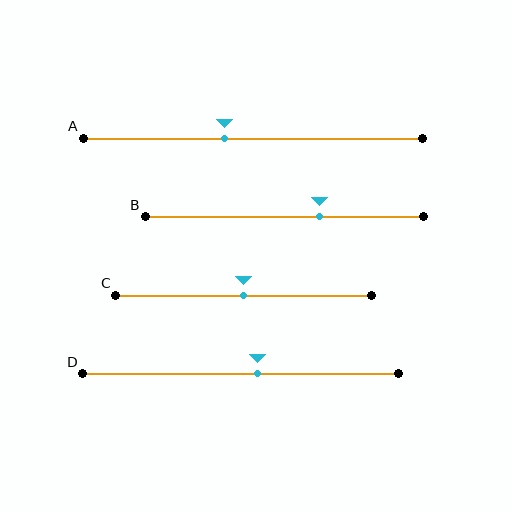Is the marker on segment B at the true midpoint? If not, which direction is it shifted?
No, the marker on segment B is shifted to the right by about 13% of the segment length.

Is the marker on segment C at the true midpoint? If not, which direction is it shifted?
Yes, the marker on segment C is at the true midpoint.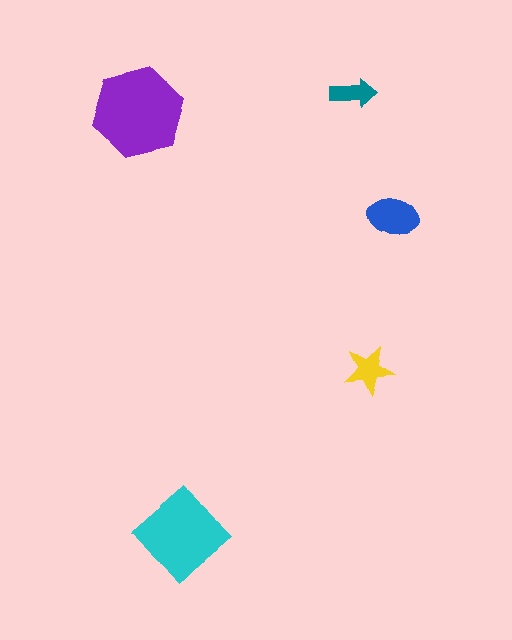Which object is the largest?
The purple hexagon.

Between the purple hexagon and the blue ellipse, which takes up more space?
The purple hexagon.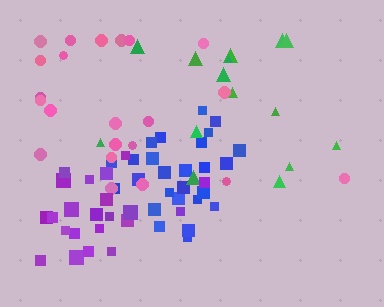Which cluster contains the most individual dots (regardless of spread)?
Blue (26).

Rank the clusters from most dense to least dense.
blue, purple, pink, green.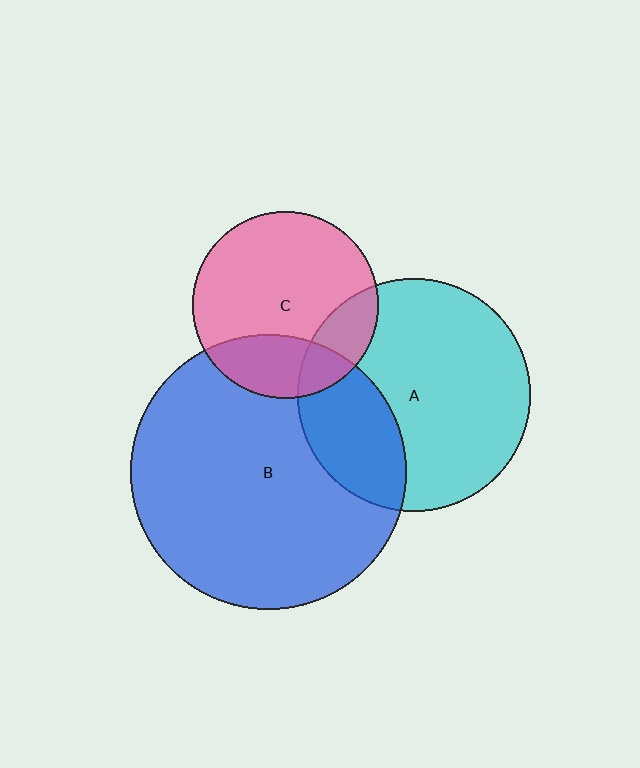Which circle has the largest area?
Circle B (blue).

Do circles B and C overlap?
Yes.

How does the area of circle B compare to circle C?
Approximately 2.2 times.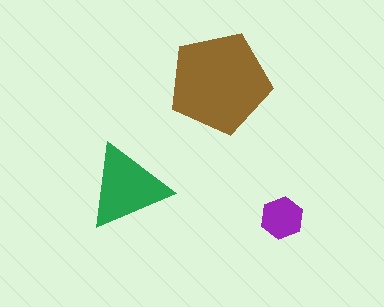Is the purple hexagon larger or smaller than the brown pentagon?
Smaller.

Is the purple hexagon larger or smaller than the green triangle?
Smaller.